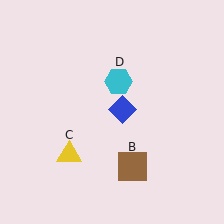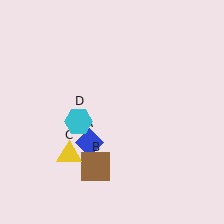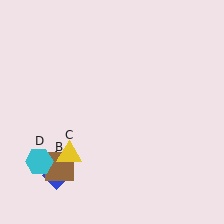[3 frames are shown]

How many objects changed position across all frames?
3 objects changed position: blue diamond (object A), brown square (object B), cyan hexagon (object D).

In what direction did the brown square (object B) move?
The brown square (object B) moved left.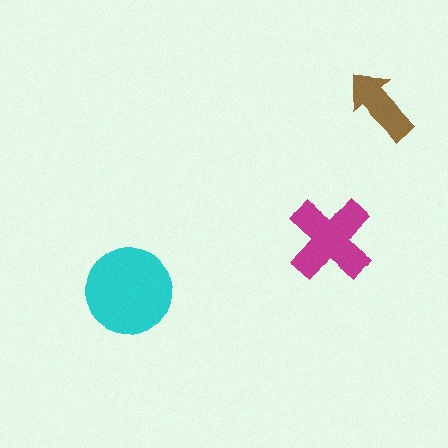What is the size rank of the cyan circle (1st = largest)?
1st.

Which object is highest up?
The brown arrow is topmost.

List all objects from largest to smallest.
The cyan circle, the magenta cross, the brown arrow.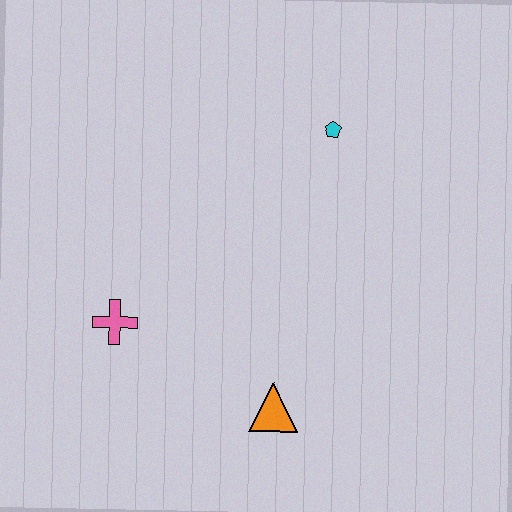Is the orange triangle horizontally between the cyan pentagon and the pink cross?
Yes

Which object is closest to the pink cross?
The orange triangle is closest to the pink cross.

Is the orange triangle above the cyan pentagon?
No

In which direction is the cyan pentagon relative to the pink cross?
The cyan pentagon is to the right of the pink cross.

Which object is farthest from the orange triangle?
The cyan pentagon is farthest from the orange triangle.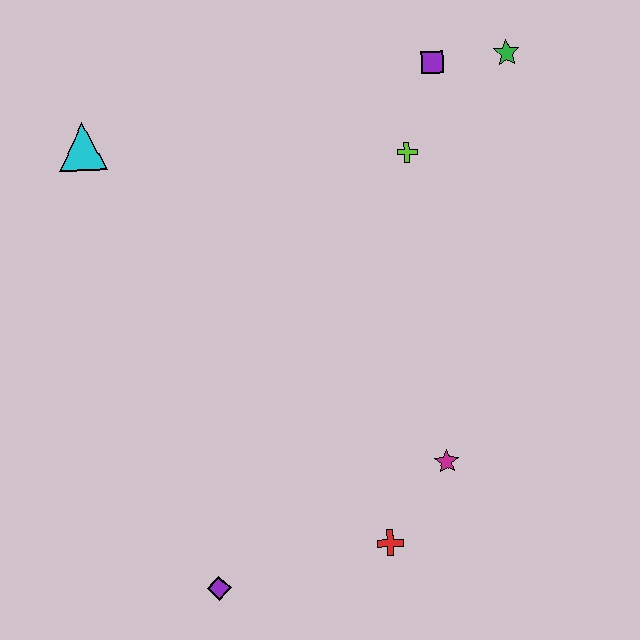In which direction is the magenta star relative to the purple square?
The magenta star is below the purple square.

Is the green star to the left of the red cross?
No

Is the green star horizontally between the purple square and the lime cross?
No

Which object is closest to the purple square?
The green star is closest to the purple square.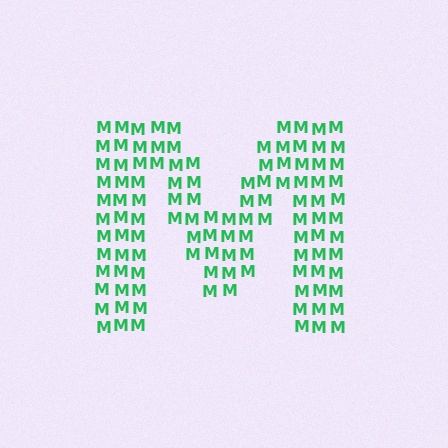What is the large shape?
The large shape is the letter M.